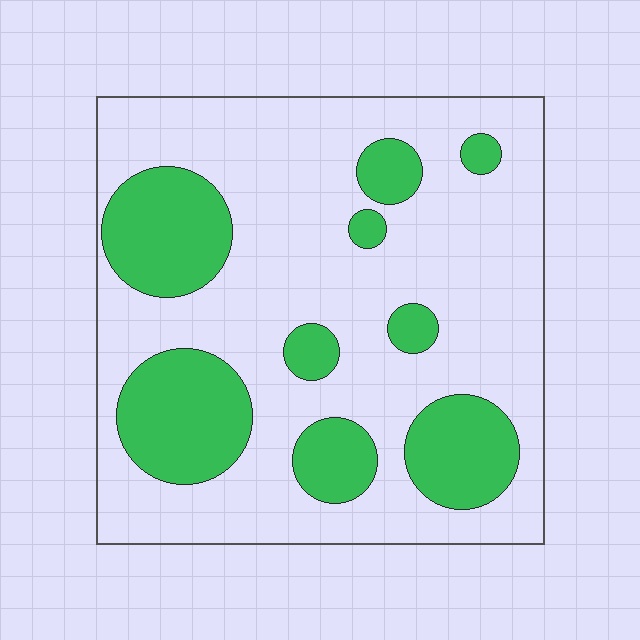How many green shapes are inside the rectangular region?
9.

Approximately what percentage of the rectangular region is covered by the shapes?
Approximately 30%.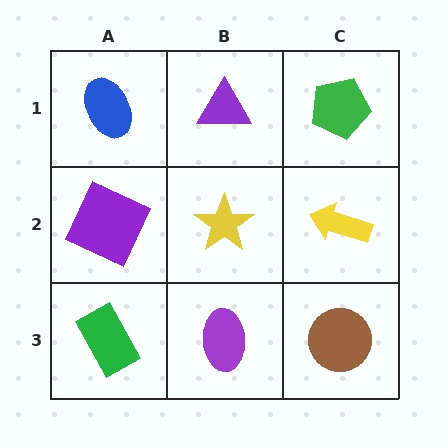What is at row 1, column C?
A green pentagon.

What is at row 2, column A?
A purple square.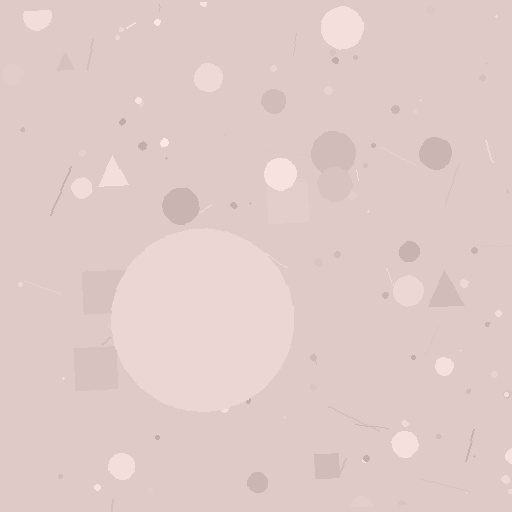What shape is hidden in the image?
A circle is hidden in the image.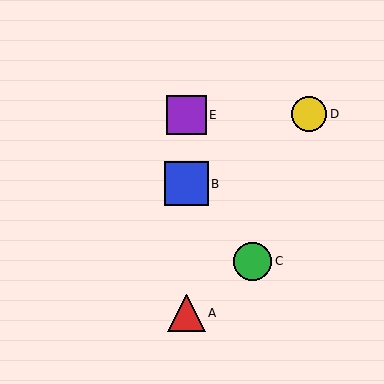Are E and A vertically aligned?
Yes, both are at x≈187.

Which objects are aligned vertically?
Objects A, B, E are aligned vertically.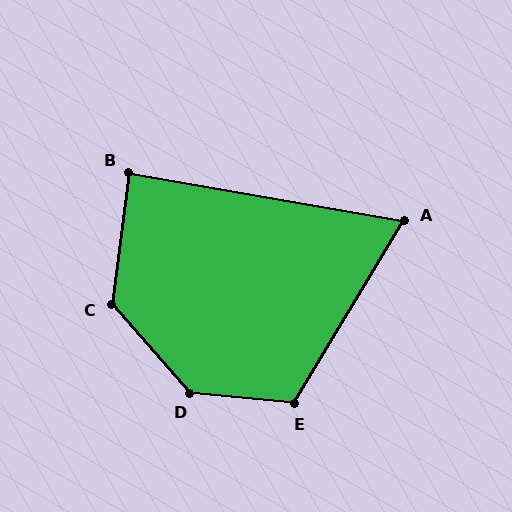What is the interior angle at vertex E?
Approximately 115 degrees (obtuse).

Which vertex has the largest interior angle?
D, at approximately 137 degrees.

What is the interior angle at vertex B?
Approximately 87 degrees (approximately right).